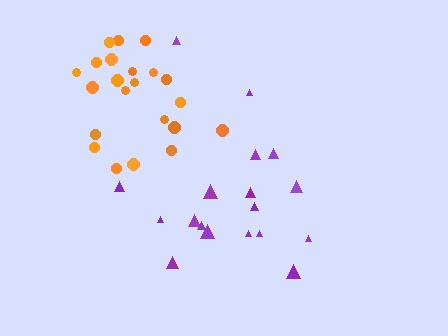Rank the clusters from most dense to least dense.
orange, purple.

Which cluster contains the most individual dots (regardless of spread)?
Orange (22).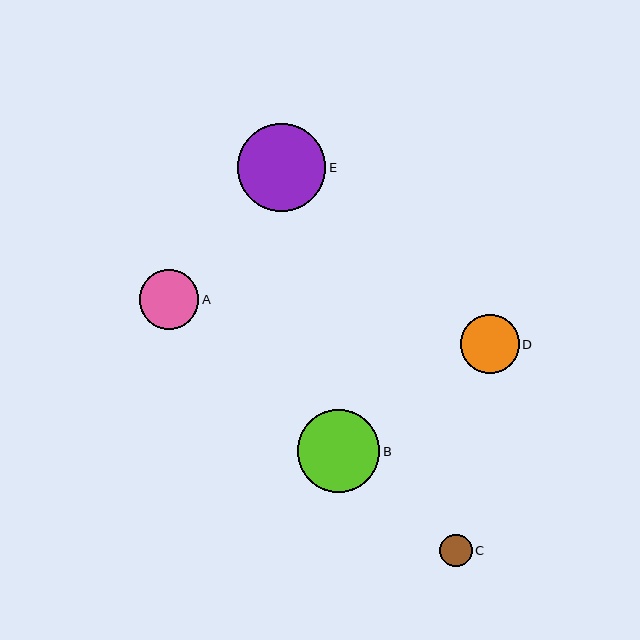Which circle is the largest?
Circle E is the largest with a size of approximately 88 pixels.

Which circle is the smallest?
Circle C is the smallest with a size of approximately 33 pixels.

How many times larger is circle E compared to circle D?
Circle E is approximately 1.5 times the size of circle D.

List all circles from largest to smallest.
From largest to smallest: E, B, A, D, C.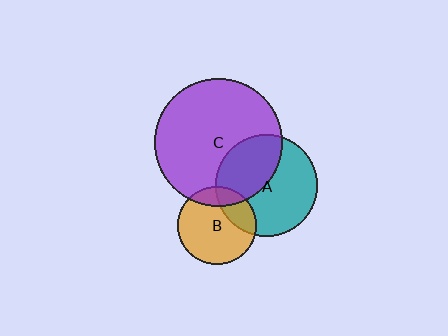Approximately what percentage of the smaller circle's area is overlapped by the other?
Approximately 40%.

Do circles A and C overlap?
Yes.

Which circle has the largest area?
Circle C (purple).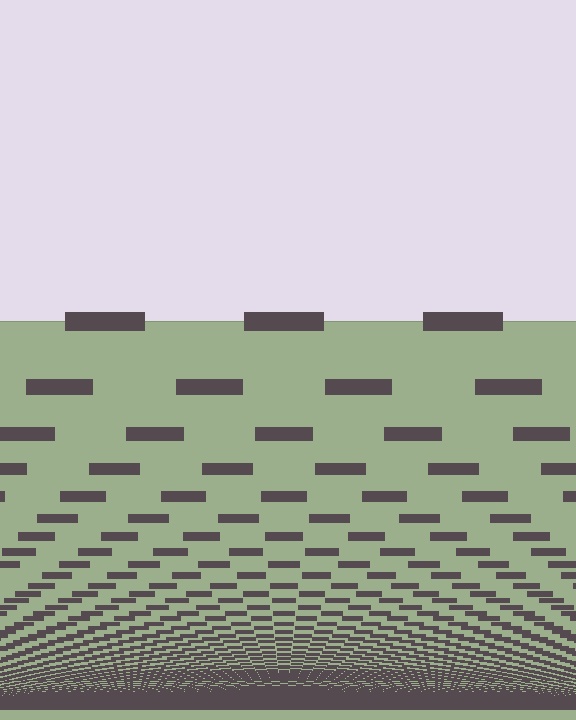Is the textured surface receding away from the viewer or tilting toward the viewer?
The surface appears to tilt toward the viewer. Texture elements get larger and sparser toward the top.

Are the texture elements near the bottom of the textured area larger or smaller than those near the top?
Smaller. The gradient is inverted — elements near the bottom are smaller and denser.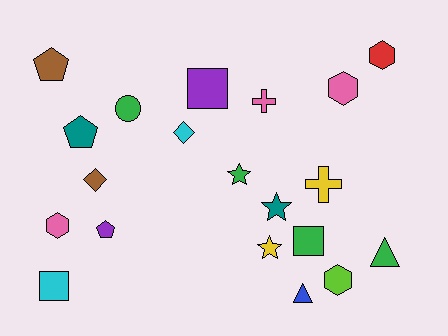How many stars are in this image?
There are 3 stars.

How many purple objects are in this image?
There are 2 purple objects.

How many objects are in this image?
There are 20 objects.